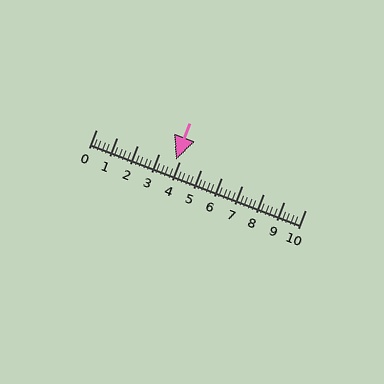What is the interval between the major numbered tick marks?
The major tick marks are spaced 1 units apart.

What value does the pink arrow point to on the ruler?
The pink arrow points to approximately 3.8.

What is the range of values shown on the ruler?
The ruler shows values from 0 to 10.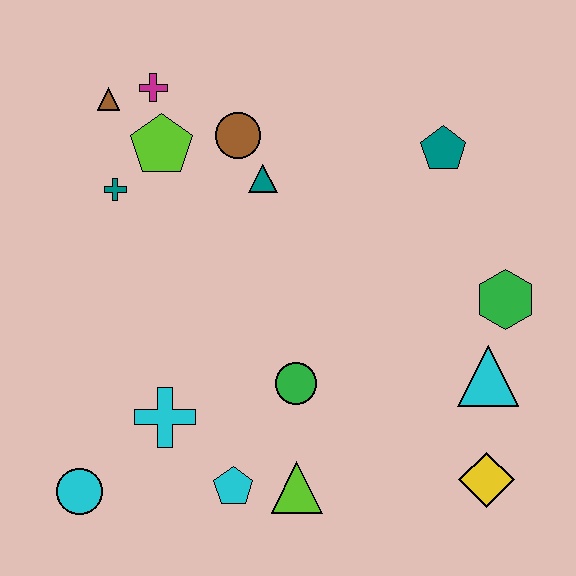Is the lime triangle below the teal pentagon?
Yes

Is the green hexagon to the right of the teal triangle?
Yes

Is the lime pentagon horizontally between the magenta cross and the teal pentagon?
Yes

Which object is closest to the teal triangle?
The brown circle is closest to the teal triangle.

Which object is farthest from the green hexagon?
The cyan circle is farthest from the green hexagon.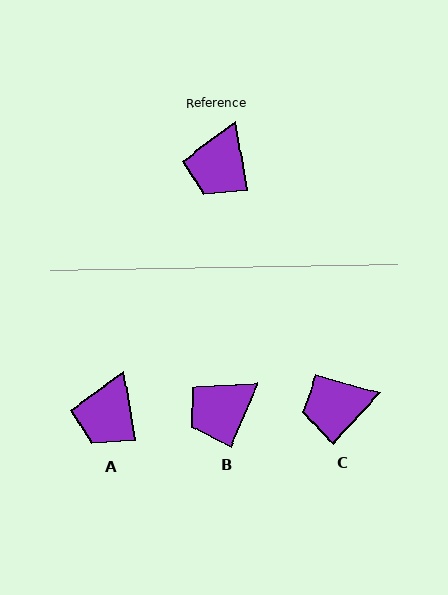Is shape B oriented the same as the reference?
No, it is off by about 33 degrees.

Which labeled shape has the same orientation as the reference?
A.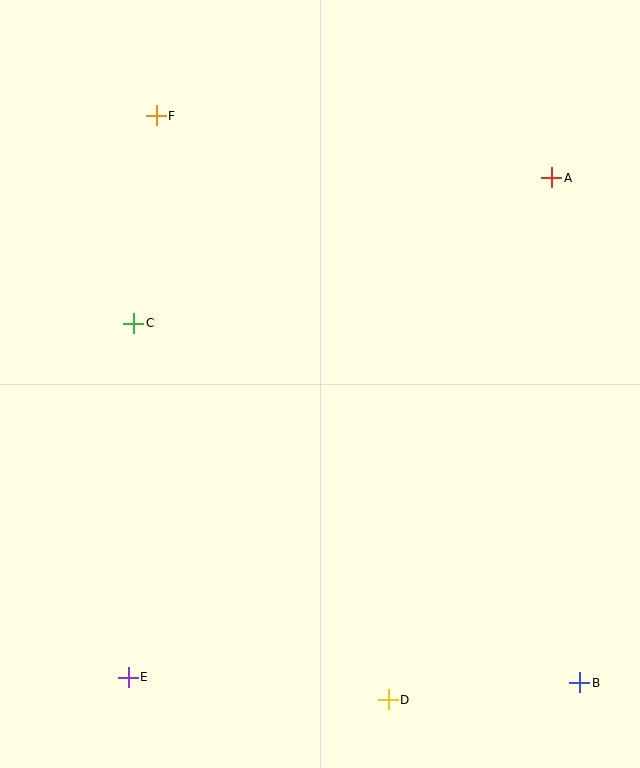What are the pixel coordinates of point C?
Point C is at (134, 323).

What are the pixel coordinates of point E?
Point E is at (128, 677).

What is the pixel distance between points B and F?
The distance between B and F is 708 pixels.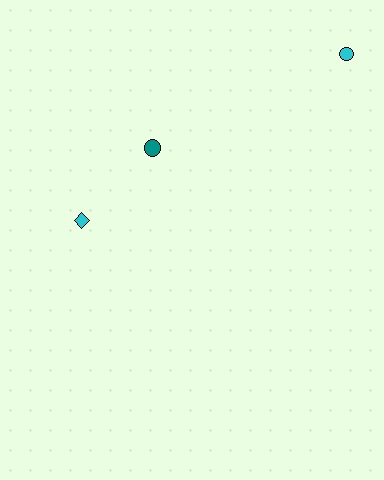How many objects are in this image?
There are 3 objects.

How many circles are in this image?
There are 2 circles.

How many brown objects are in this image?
There are no brown objects.